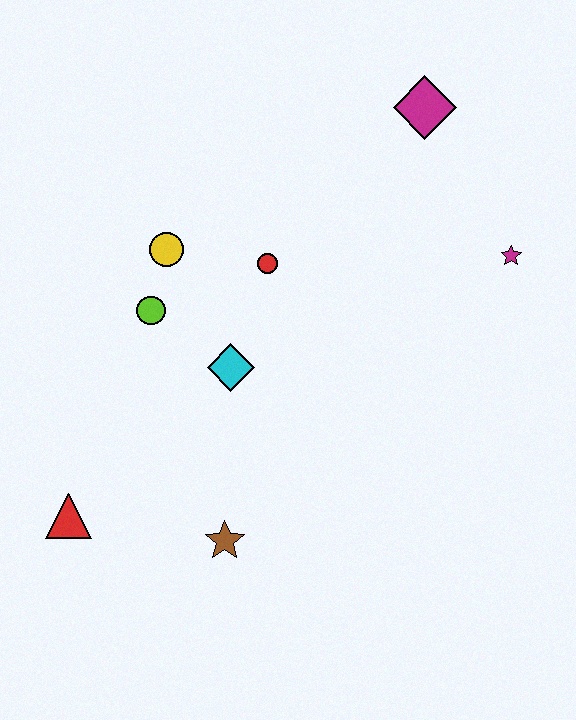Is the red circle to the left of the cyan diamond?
No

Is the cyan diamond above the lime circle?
No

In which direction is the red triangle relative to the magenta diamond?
The red triangle is below the magenta diamond.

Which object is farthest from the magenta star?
The red triangle is farthest from the magenta star.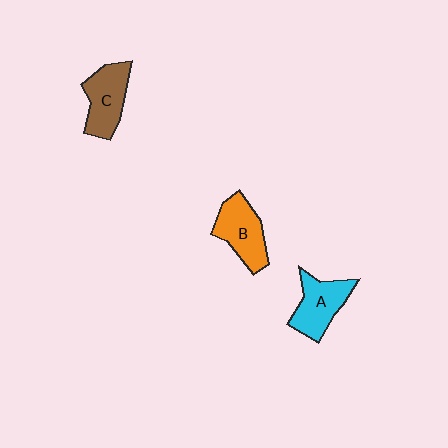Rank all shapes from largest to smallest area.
From largest to smallest: B (orange), A (cyan), C (brown).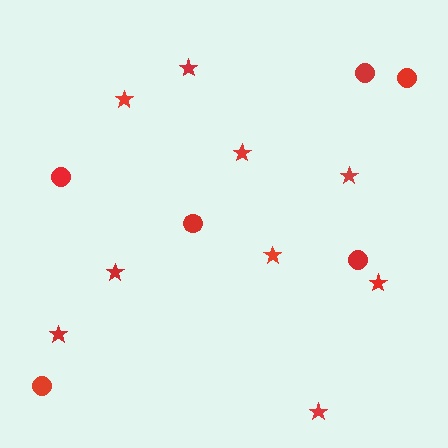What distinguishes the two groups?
There are 2 groups: one group of circles (6) and one group of stars (9).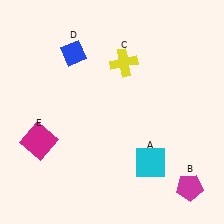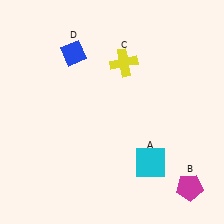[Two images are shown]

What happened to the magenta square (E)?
The magenta square (E) was removed in Image 2. It was in the bottom-left area of Image 1.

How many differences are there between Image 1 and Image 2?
There is 1 difference between the two images.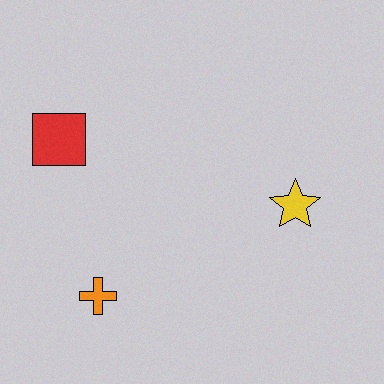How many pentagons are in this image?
There are no pentagons.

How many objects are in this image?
There are 3 objects.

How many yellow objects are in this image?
There is 1 yellow object.